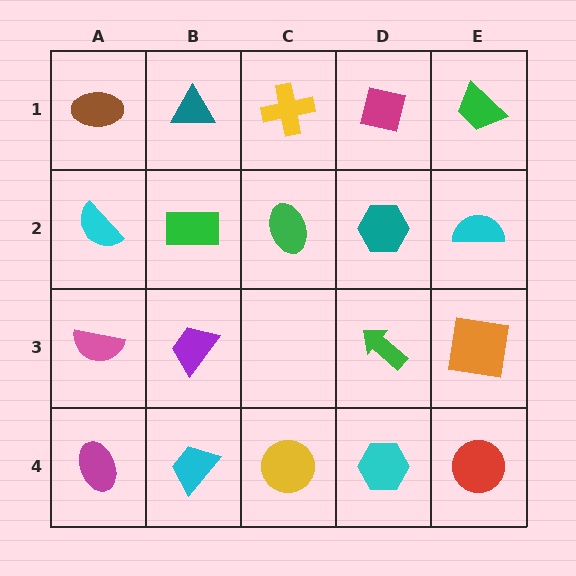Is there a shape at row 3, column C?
No, that cell is empty.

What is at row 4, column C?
A yellow circle.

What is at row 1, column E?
A green trapezoid.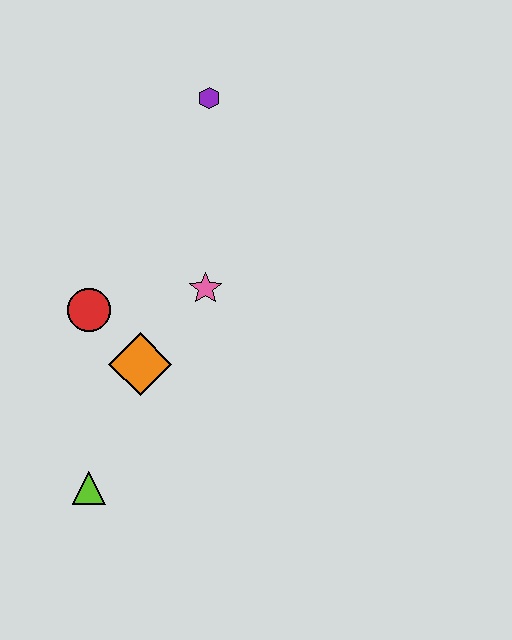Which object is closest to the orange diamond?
The red circle is closest to the orange diamond.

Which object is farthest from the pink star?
The lime triangle is farthest from the pink star.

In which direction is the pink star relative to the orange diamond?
The pink star is above the orange diamond.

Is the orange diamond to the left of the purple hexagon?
Yes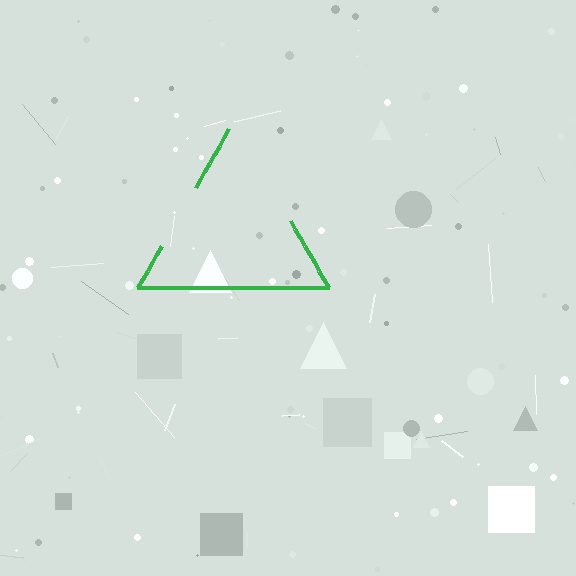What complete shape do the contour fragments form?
The contour fragments form a triangle.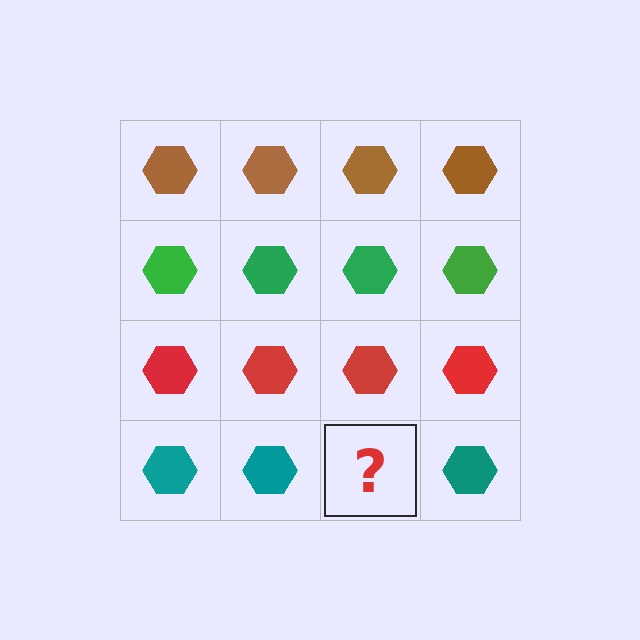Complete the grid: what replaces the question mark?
The question mark should be replaced with a teal hexagon.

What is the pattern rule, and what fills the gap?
The rule is that each row has a consistent color. The gap should be filled with a teal hexagon.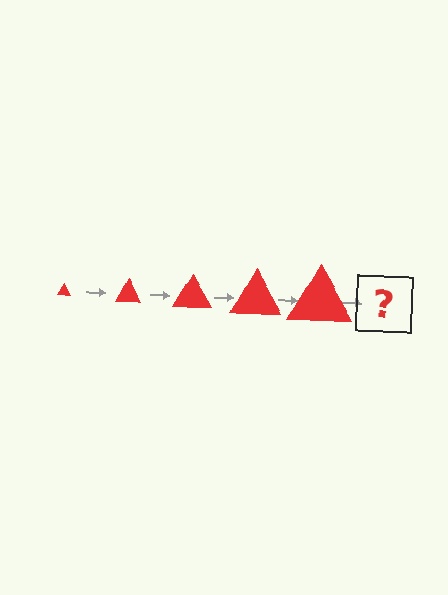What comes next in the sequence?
The next element should be a red triangle, larger than the previous one.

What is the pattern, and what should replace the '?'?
The pattern is that the triangle gets progressively larger each step. The '?' should be a red triangle, larger than the previous one.